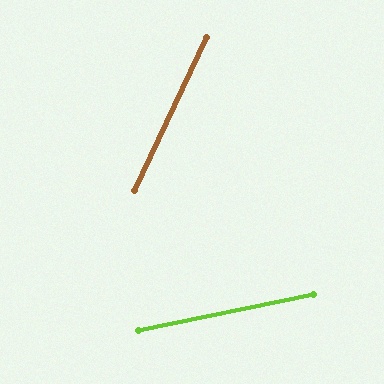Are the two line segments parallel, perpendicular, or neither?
Neither parallel nor perpendicular — they differ by about 54°.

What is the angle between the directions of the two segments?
Approximately 54 degrees.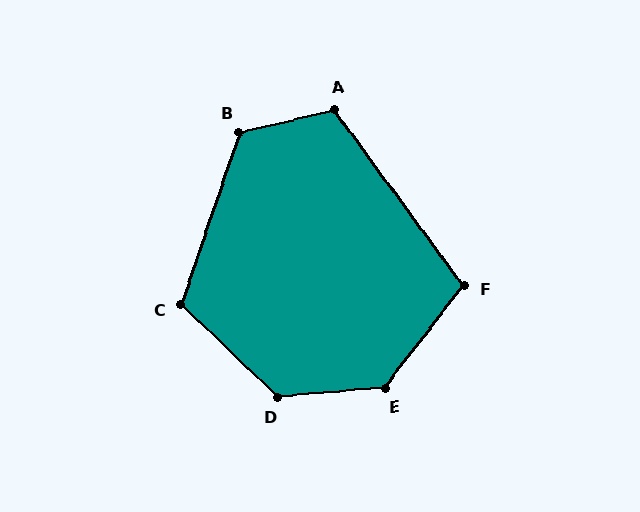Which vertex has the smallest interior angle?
F, at approximately 106 degrees.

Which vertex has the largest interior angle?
E, at approximately 132 degrees.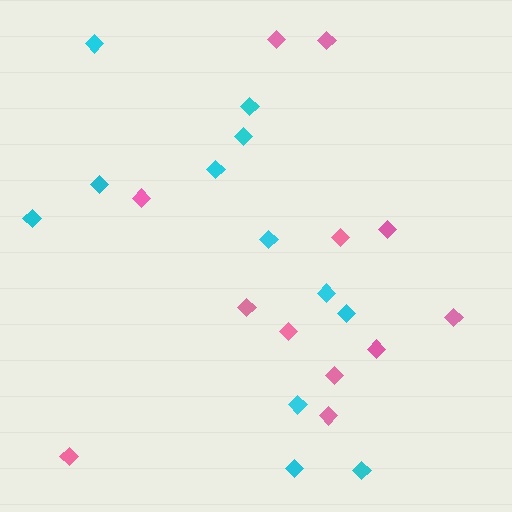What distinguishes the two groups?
There are 2 groups: one group of pink diamonds (12) and one group of cyan diamonds (12).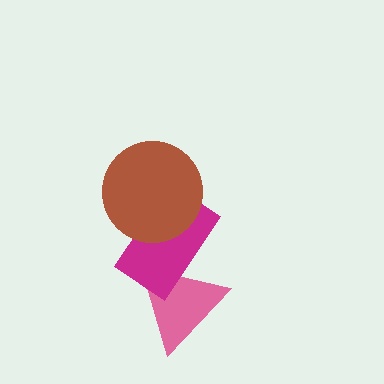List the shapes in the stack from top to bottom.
From top to bottom: the brown circle, the magenta rectangle, the pink triangle.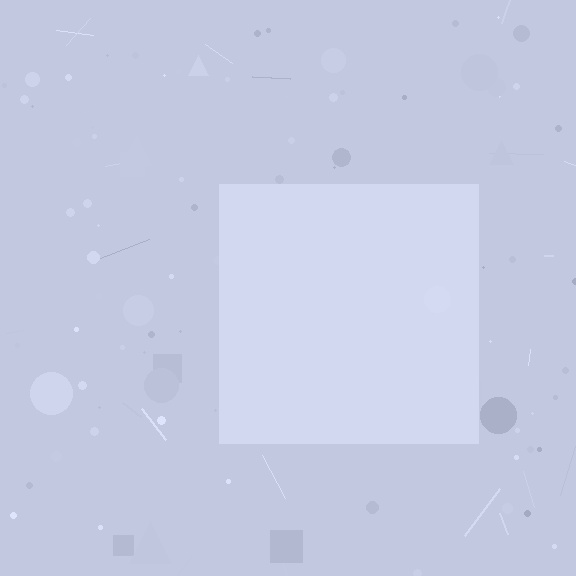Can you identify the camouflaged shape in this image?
The camouflaged shape is a square.